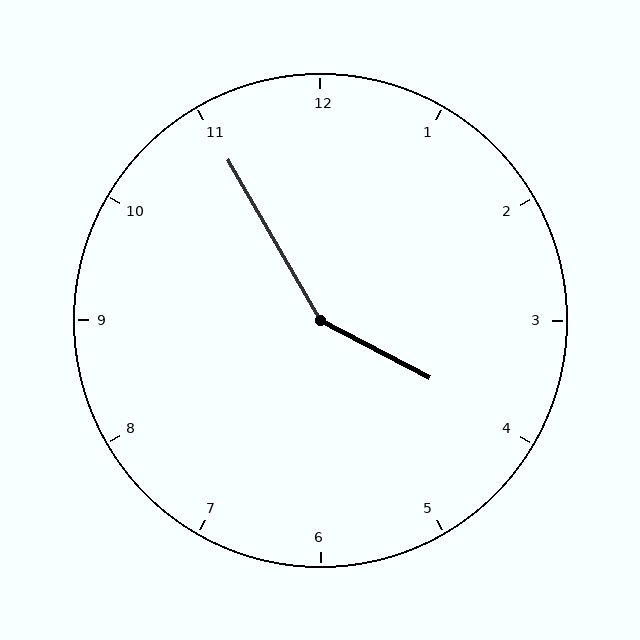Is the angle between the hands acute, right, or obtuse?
It is obtuse.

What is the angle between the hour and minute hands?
Approximately 148 degrees.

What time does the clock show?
3:55.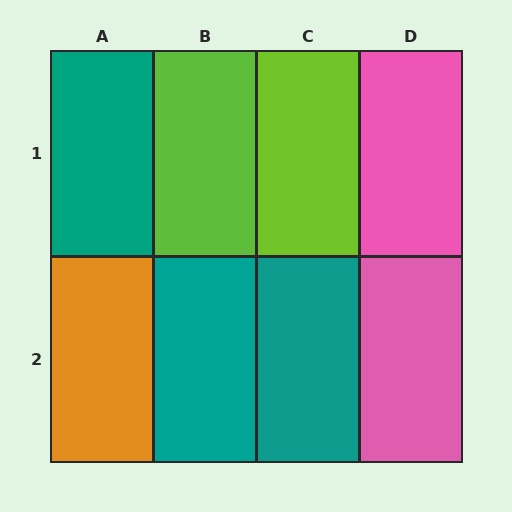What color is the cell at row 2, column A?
Orange.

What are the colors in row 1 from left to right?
Teal, lime, lime, pink.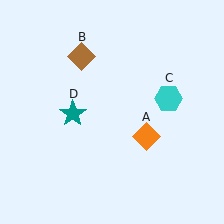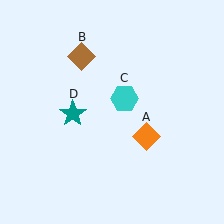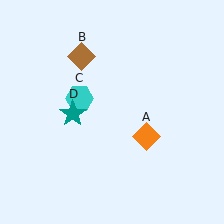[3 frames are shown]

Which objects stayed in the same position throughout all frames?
Orange diamond (object A) and brown diamond (object B) and teal star (object D) remained stationary.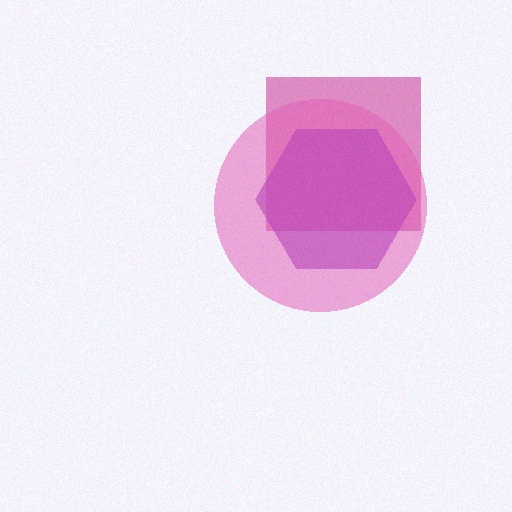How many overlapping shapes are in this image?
There are 3 overlapping shapes in the image.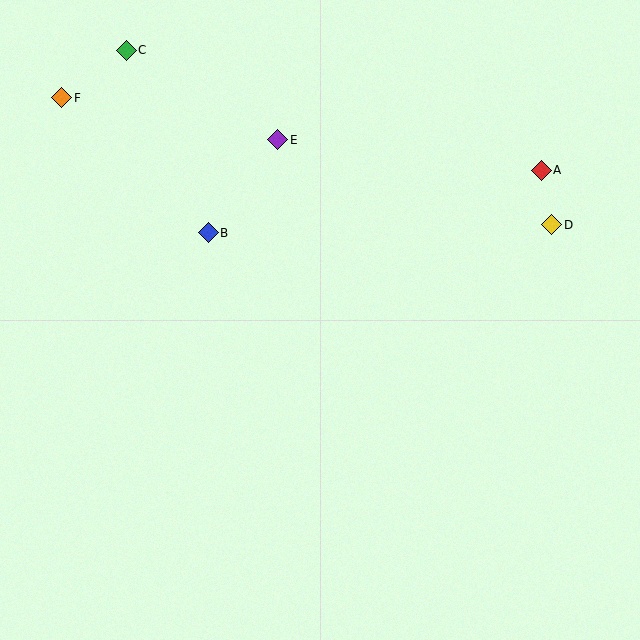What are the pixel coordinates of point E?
Point E is at (278, 140).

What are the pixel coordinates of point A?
Point A is at (541, 170).